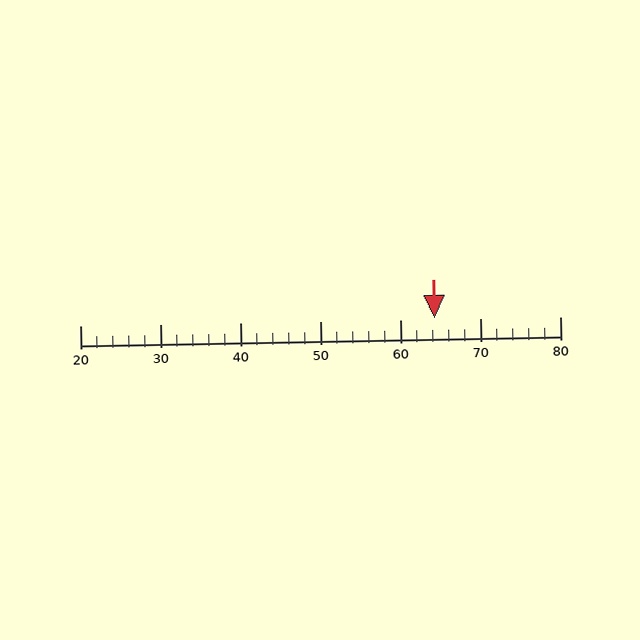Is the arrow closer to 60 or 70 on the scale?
The arrow is closer to 60.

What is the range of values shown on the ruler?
The ruler shows values from 20 to 80.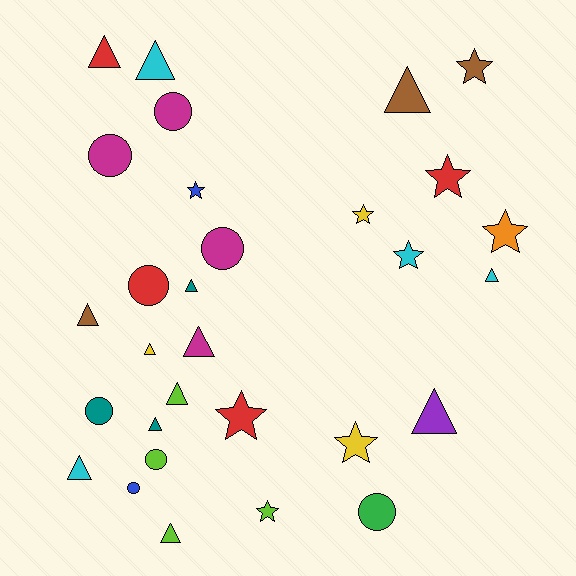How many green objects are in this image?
There is 1 green object.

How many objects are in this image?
There are 30 objects.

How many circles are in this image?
There are 8 circles.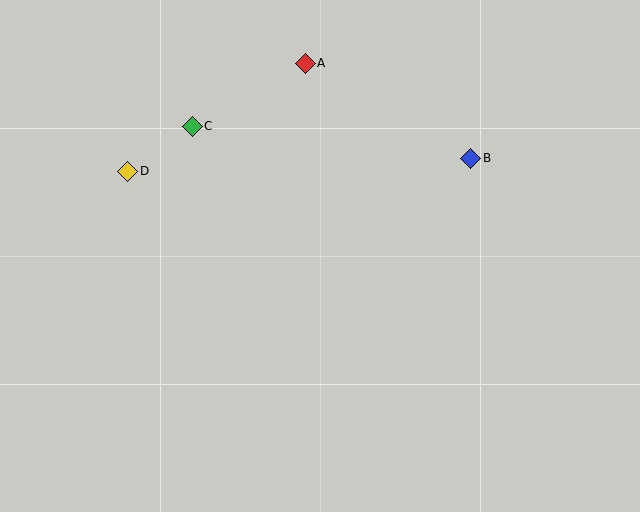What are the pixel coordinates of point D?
Point D is at (128, 171).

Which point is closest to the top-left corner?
Point D is closest to the top-left corner.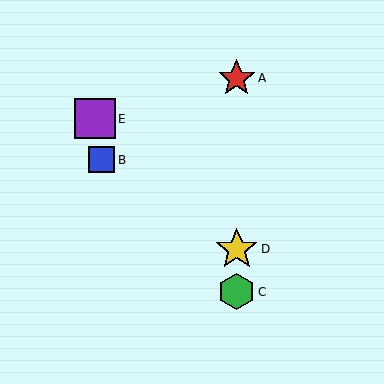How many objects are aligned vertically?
3 objects (A, C, D) are aligned vertically.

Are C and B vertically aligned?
No, C is at x≈237 and B is at x≈101.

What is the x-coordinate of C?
Object C is at x≈237.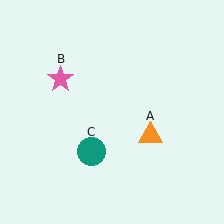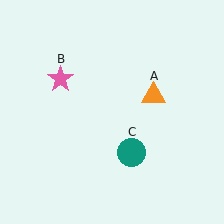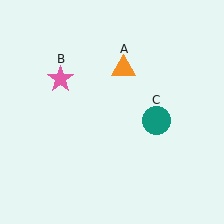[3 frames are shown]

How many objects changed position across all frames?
2 objects changed position: orange triangle (object A), teal circle (object C).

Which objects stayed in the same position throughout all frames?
Pink star (object B) remained stationary.